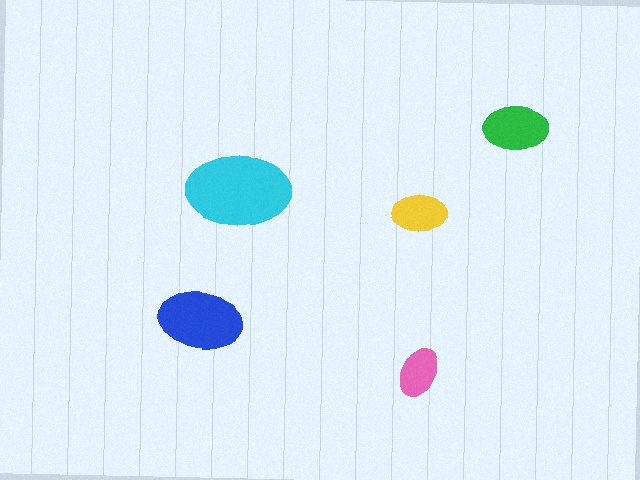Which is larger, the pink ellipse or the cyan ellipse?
The cyan one.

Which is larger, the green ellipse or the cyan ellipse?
The cyan one.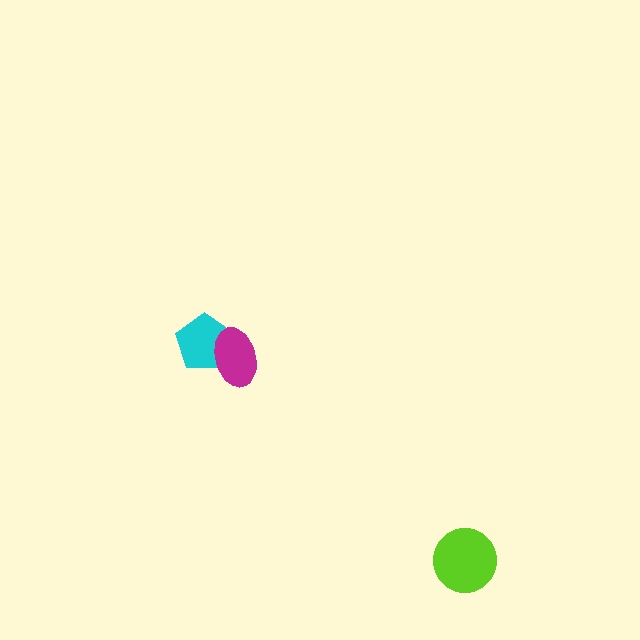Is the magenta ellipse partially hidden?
No, no other shape covers it.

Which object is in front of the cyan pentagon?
The magenta ellipse is in front of the cyan pentagon.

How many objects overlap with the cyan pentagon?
1 object overlaps with the cyan pentagon.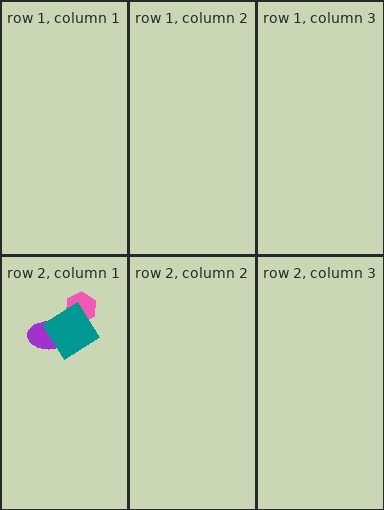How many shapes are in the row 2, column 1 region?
3.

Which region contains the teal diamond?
The row 2, column 1 region.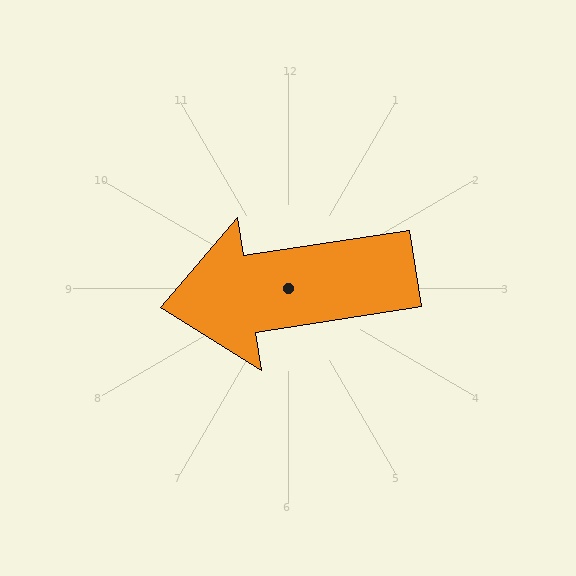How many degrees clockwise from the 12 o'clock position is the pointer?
Approximately 261 degrees.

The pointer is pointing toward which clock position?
Roughly 9 o'clock.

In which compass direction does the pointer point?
West.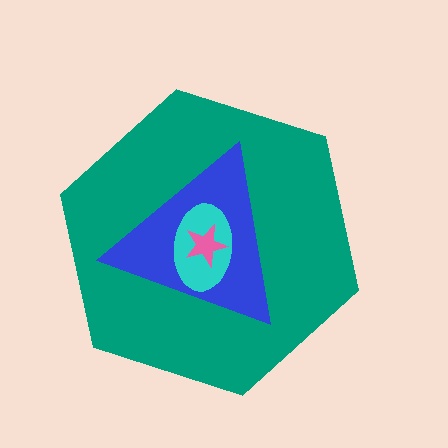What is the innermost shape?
The pink star.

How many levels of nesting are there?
4.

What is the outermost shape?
The teal hexagon.